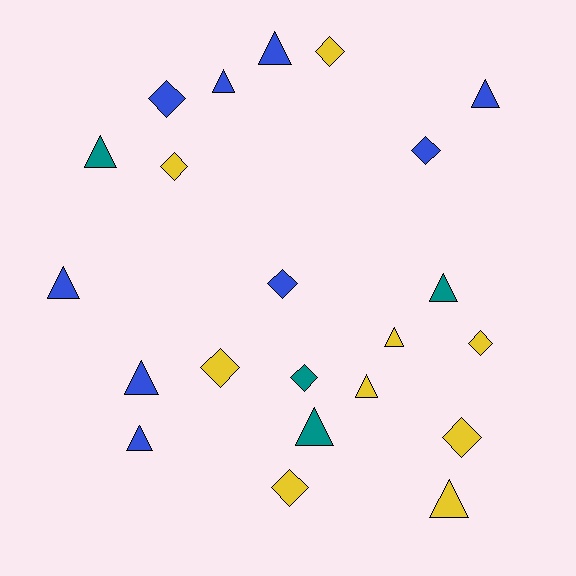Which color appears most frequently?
Blue, with 9 objects.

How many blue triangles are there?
There are 6 blue triangles.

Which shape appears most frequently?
Triangle, with 12 objects.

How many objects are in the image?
There are 22 objects.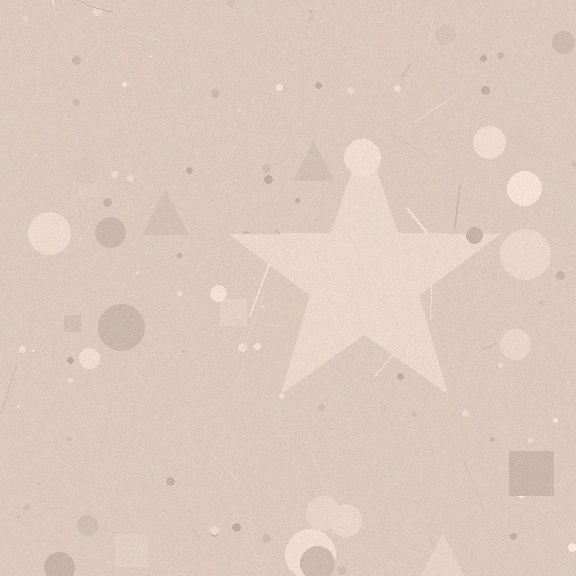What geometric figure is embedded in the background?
A star is embedded in the background.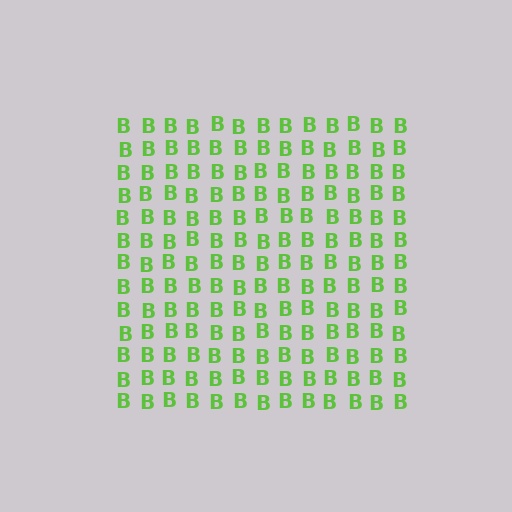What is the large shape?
The large shape is a square.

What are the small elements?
The small elements are letter B's.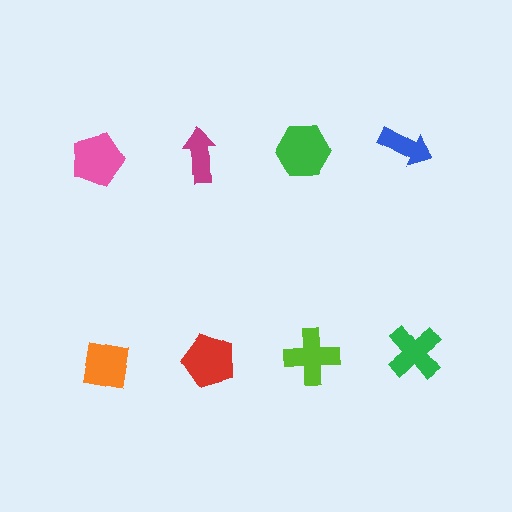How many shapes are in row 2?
4 shapes.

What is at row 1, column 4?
A blue arrow.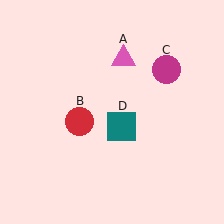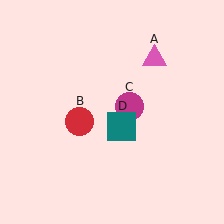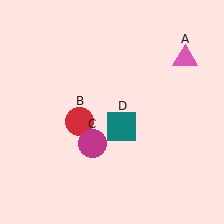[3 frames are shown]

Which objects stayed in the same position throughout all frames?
Red circle (object B) and teal square (object D) remained stationary.